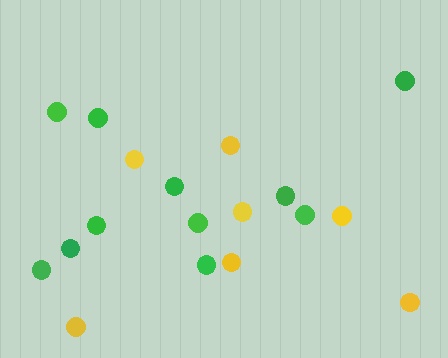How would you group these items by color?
There are 2 groups: one group of green circles (11) and one group of yellow circles (7).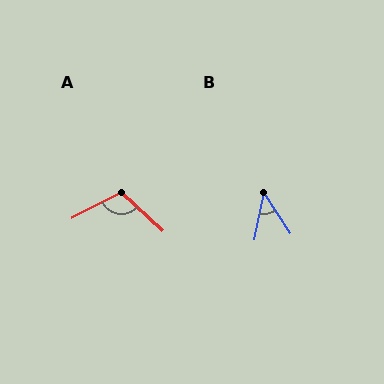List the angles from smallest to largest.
B (44°), A (110°).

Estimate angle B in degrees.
Approximately 44 degrees.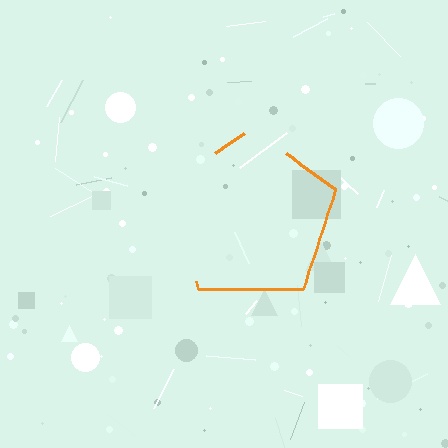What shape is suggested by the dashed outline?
The dashed outline suggests a pentagon.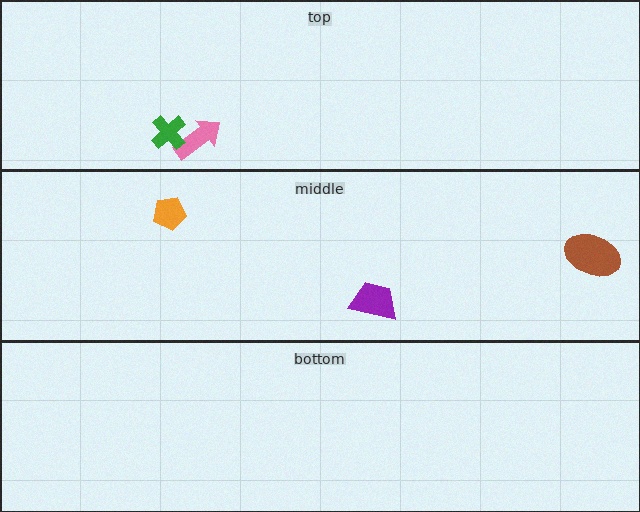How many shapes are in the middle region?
3.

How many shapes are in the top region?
2.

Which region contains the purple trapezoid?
The middle region.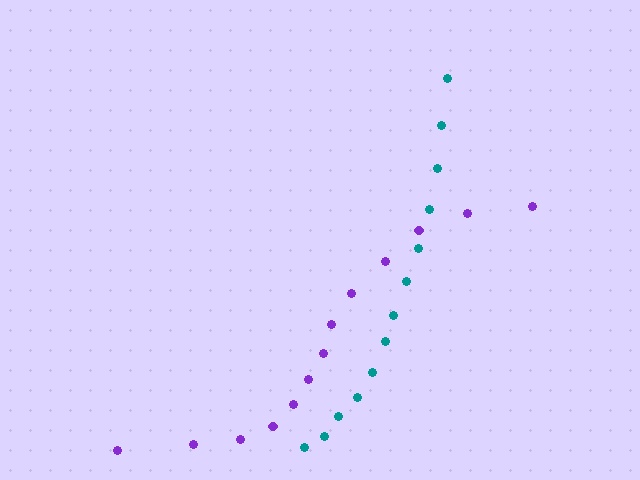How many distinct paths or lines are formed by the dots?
There are 2 distinct paths.